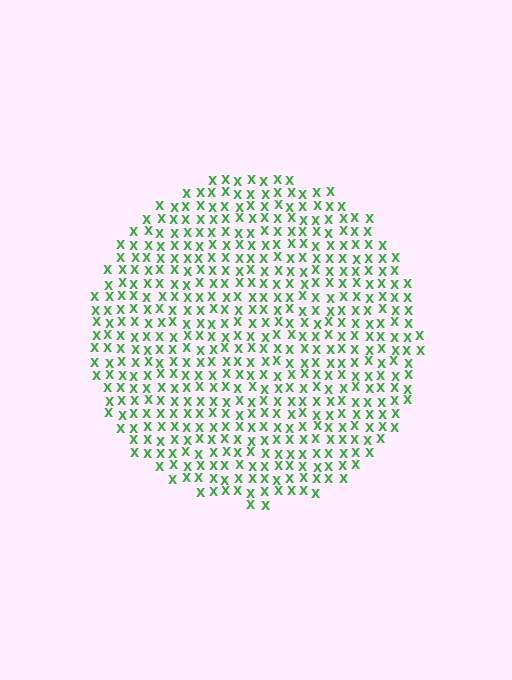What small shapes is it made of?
It is made of small letter X's.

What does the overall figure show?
The overall figure shows a circle.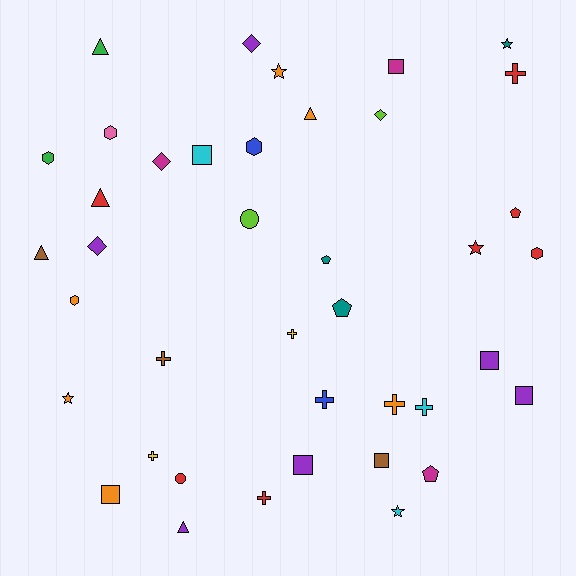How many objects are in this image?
There are 40 objects.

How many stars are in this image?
There are 5 stars.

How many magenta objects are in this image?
There are 3 magenta objects.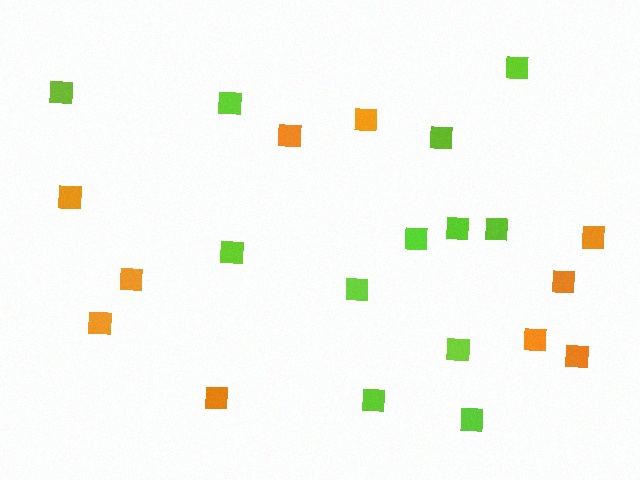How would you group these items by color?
There are 2 groups: one group of orange squares (10) and one group of lime squares (12).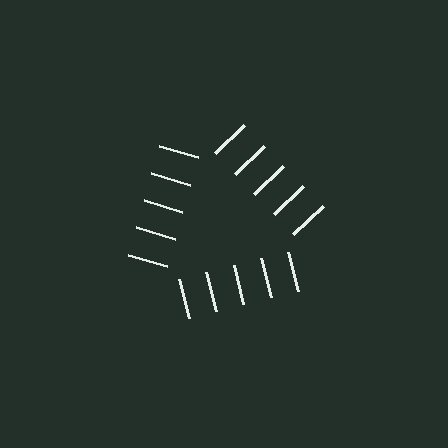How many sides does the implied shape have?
3 sides — the line-ends trace a triangle.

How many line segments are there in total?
15 — 5 along each of the 3 edges.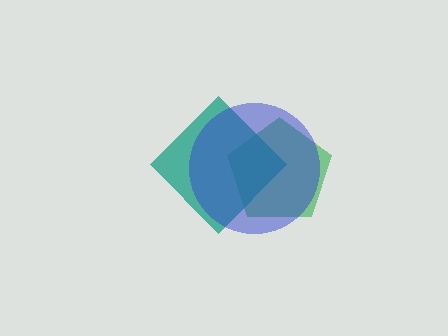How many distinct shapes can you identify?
There are 3 distinct shapes: a green pentagon, a teal diamond, a blue circle.